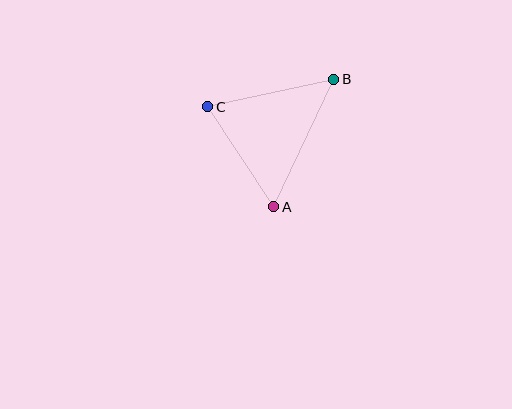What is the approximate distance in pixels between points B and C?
The distance between B and C is approximately 129 pixels.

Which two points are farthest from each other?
Points A and B are farthest from each other.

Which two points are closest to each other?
Points A and C are closest to each other.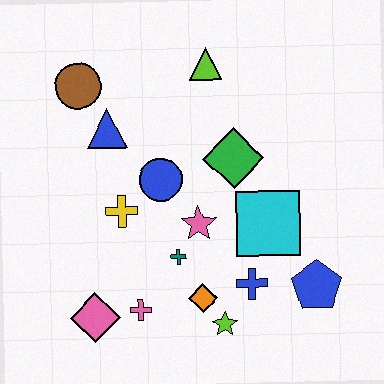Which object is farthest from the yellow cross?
The blue pentagon is farthest from the yellow cross.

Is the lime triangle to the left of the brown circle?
No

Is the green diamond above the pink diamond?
Yes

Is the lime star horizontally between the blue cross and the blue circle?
Yes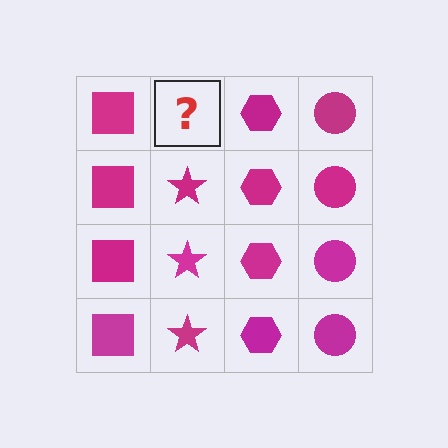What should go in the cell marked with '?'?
The missing cell should contain a magenta star.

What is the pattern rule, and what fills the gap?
The rule is that each column has a consistent shape. The gap should be filled with a magenta star.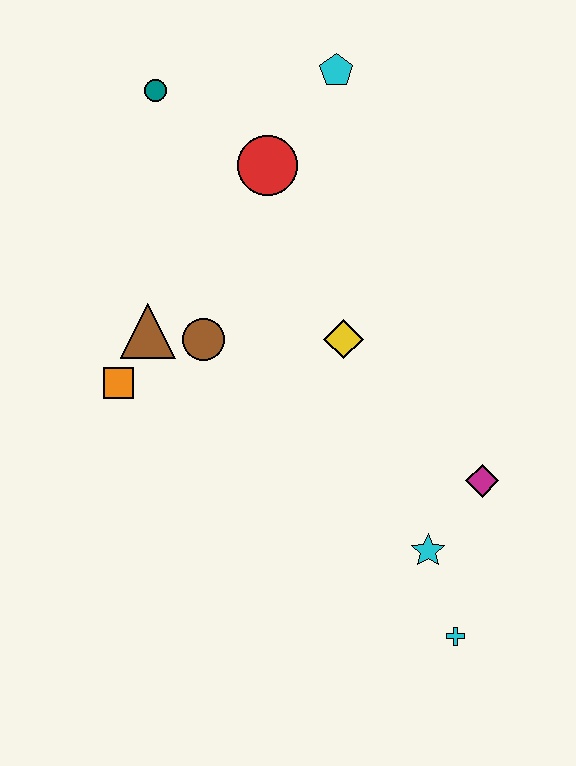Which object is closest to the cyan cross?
The cyan star is closest to the cyan cross.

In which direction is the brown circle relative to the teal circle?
The brown circle is below the teal circle.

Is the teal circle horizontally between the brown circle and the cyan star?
No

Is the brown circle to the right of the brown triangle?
Yes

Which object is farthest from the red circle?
The cyan cross is farthest from the red circle.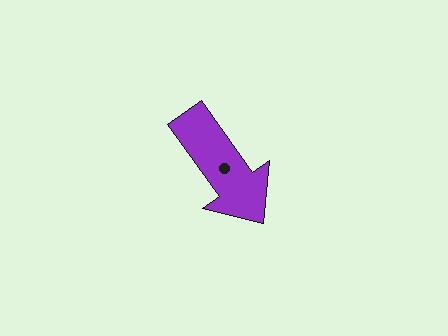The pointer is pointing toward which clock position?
Roughly 5 o'clock.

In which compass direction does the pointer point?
Southeast.